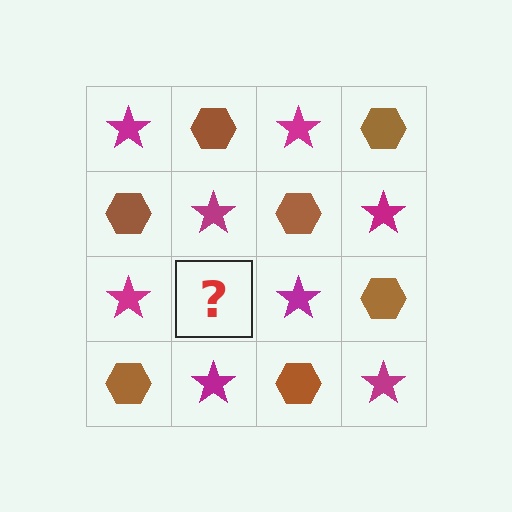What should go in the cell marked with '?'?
The missing cell should contain a brown hexagon.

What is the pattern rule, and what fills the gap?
The rule is that it alternates magenta star and brown hexagon in a checkerboard pattern. The gap should be filled with a brown hexagon.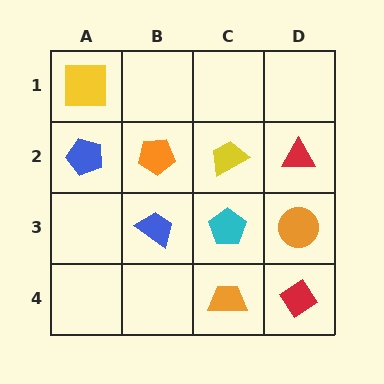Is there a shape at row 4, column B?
No, that cell is empty.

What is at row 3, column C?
A cyan pentagon.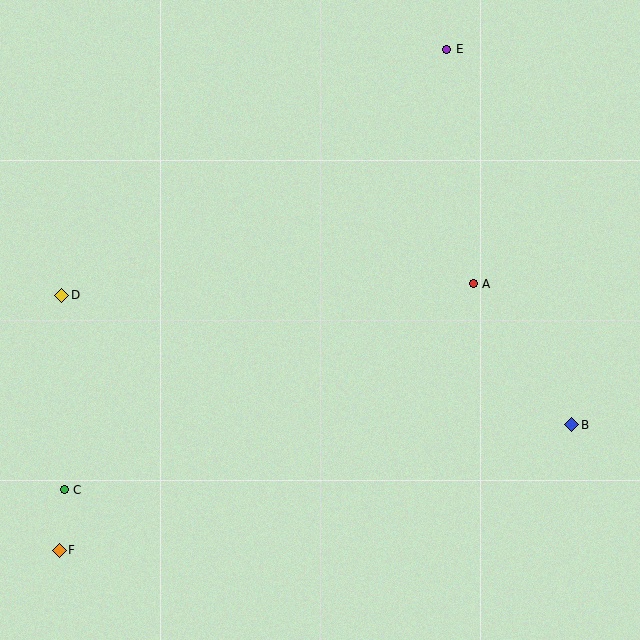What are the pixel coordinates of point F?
Point F is at (59, 550).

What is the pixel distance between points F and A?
The distance between F and A is 493 pixels.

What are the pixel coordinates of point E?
Point E is at (447, 49).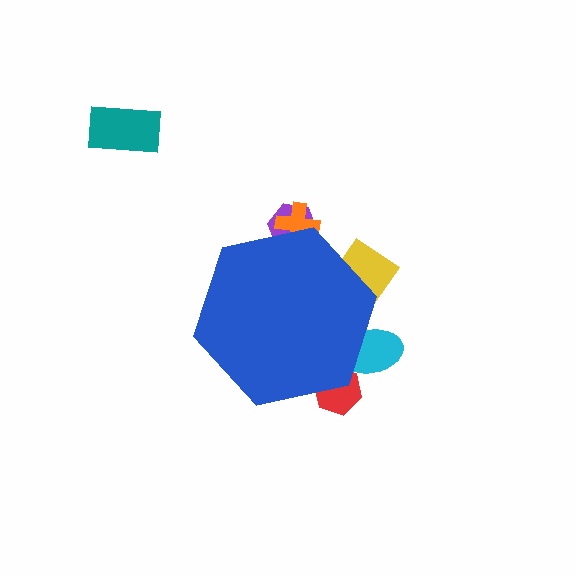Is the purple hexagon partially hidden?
Yes, the purple hexagon is partially hidden behind the blue hexagon.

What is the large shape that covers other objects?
A blue hexagon.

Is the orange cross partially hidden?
Yes, the orange cross is partially hidden behind the blue hexagon.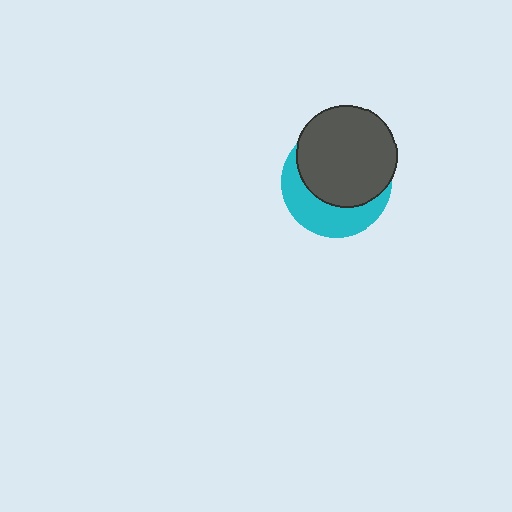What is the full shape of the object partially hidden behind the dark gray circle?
The partially hidden object is a cyan circle.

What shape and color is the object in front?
The object in front is a dark gray circle.